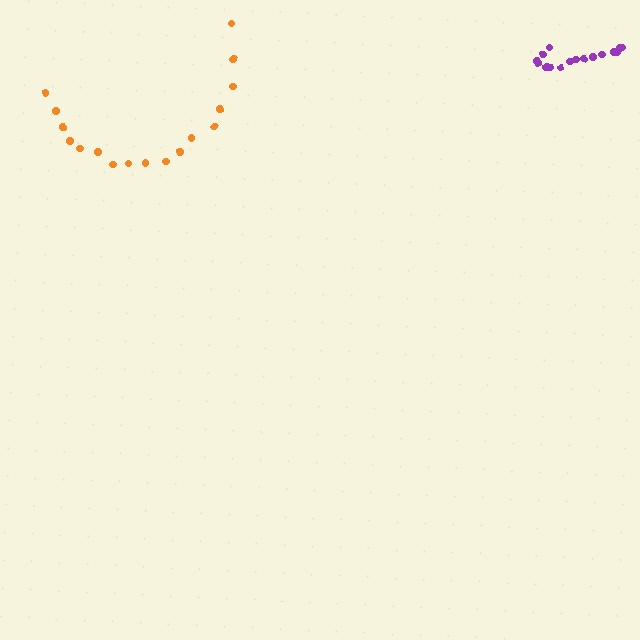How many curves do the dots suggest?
There are 2 distinct paths.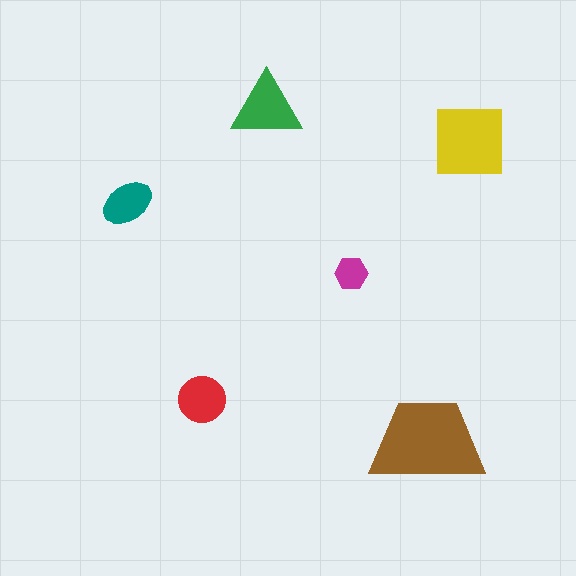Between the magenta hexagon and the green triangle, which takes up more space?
The green triangle.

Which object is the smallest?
The magenta hexagon.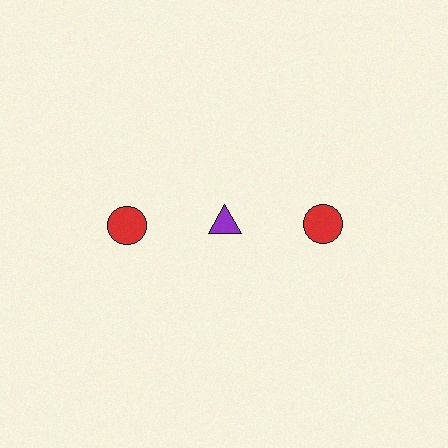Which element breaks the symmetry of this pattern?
The purple triangle in the top row, second from left column breaks the symmetry. All other shapes are red circles.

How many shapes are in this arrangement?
There are 3 shapes arranged in a grid pattern.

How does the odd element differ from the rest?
It differs in both color (purple instead of red) and shape (triangle instead of circle).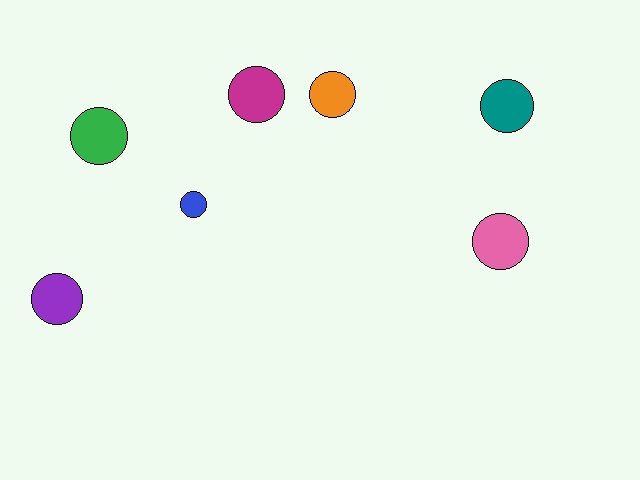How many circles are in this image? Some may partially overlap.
There are 7 circles.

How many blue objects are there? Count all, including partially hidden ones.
There is 1 blue object.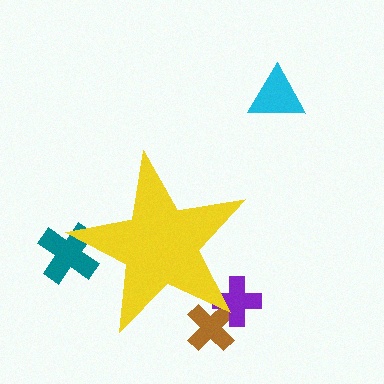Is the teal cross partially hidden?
Yes, the teal cross is partially hidden behind the yellow star.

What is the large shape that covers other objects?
A yellow star.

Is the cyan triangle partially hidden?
No, the cyan triangle is fully visible.